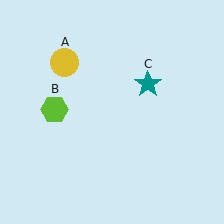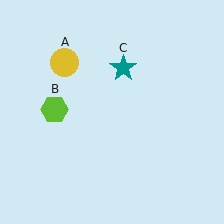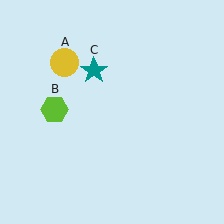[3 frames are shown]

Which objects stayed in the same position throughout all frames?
Yellow circle (object A) and lime hexagon (object B) remained stationary.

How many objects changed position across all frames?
1 object changed position: teal star (object C).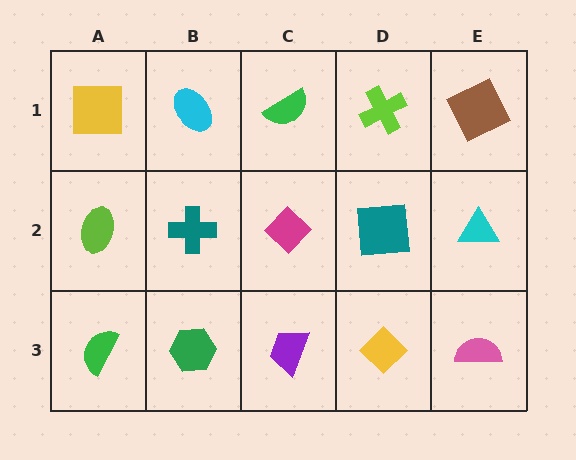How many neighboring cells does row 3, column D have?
3.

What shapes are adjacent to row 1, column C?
A magenta diamond (row 2, column C), a cyan ellipse (row 1, column B), a lime cross (row 1, column D).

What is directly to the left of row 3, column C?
A green hexagon.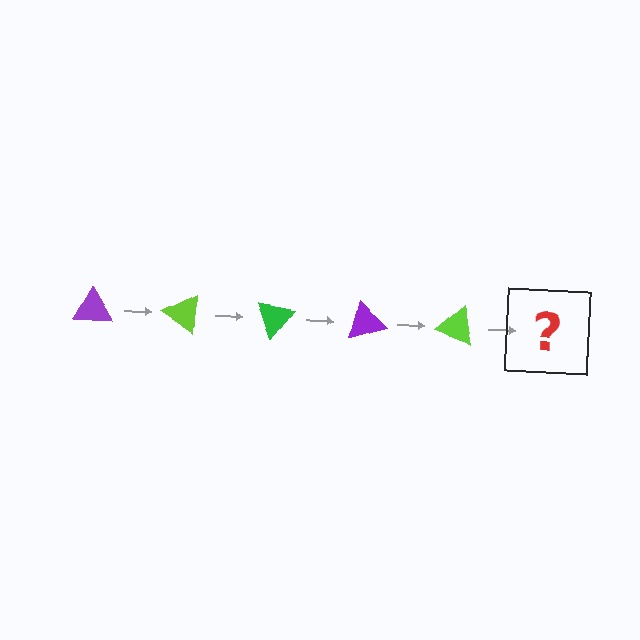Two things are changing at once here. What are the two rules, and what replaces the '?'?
The two rules are that it rotates 35 degrees each step and the color cycles through purple, lime, and green. The '?' should be a green triangle, rotated 175 degrees from the start.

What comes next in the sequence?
The next element should be a green triangle, rotated 175 degrees from the start.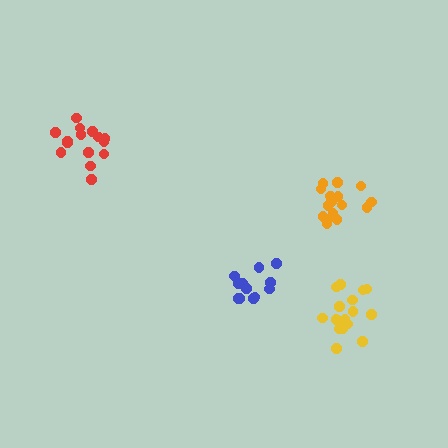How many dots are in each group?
Group 1: 15 dots, Group 2: 17 dots, Group 3: 12 dots, Group 4: 17 dots (61 total).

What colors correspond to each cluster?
The clusters are colored: red, yellow, blue, orange.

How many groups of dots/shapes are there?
There are 4 groups.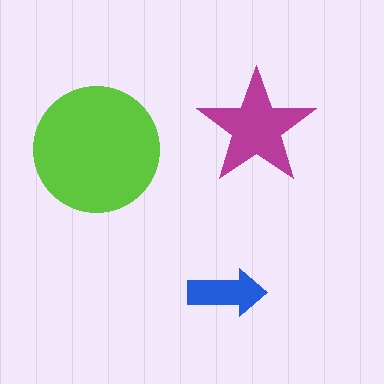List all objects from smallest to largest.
The blue arrow, the magenta star, the lime circle.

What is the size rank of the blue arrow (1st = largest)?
3rd.